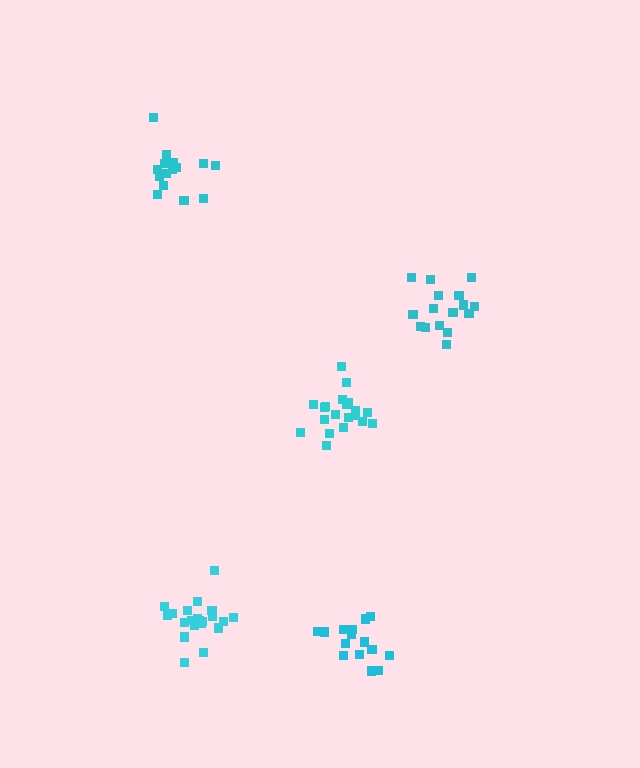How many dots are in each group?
Group 1: 15 dots, Group 2: 20 dots, Group 3: 16 dots, Group 4: 16 dots, Group 5: 21 dots (88 total).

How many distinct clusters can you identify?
There are 5 distinct clusters.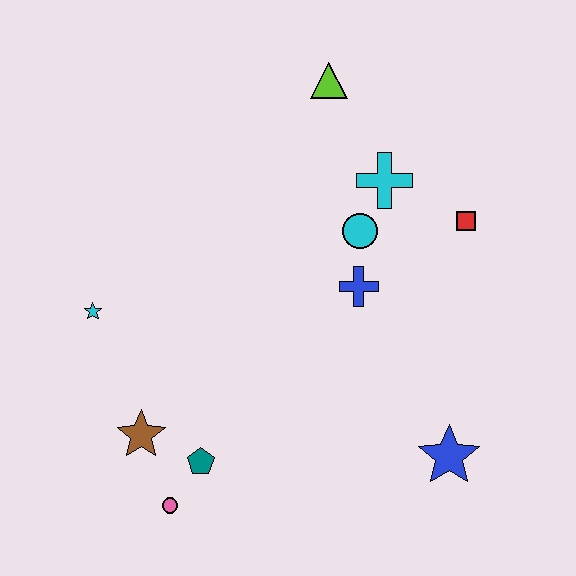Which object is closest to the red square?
The cyan cross is closest to the red square.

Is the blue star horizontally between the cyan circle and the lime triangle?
No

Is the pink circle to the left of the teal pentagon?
Yes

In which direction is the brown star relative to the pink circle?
The brown star is above the pink circle.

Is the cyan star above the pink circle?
Yes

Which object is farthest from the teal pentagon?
The lime triangle is farthest from the teal pentagon.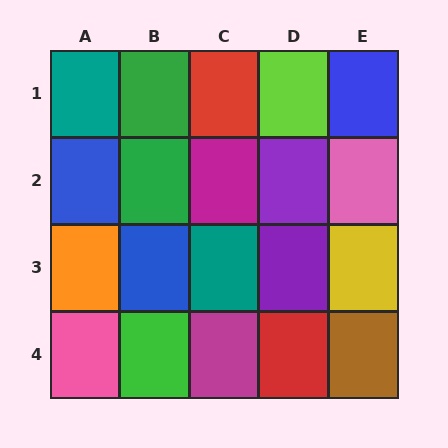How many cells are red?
2 cells are red.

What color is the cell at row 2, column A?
Blue.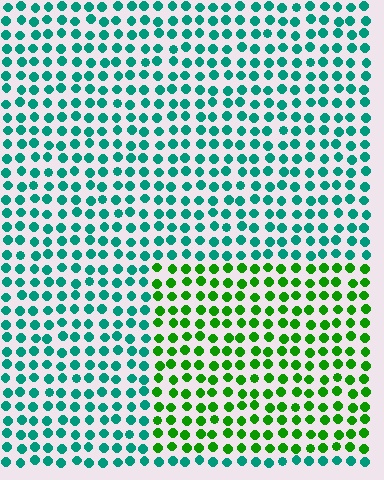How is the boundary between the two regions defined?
The boundary is defined purely by a slight shift in hue (about 53 degrees). Spacing, size, and orientation are identical on both sides.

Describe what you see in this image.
The image is filled with small teal elements in a uniform arrangement. A rectangle-shaped region is visible where the elements are tinted to a slightly different hue, forming a subtle color boundary.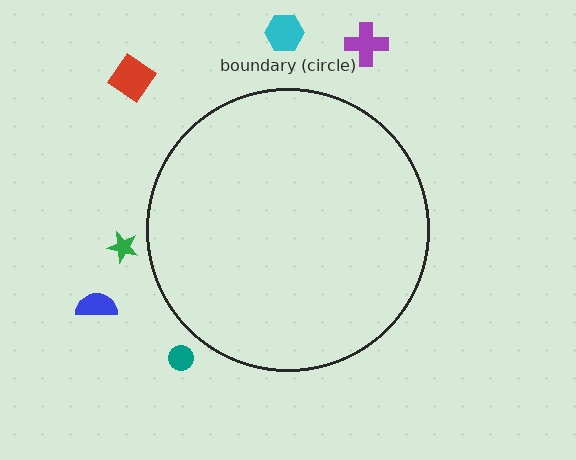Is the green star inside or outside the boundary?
Outside.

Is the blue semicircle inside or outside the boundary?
Outside.